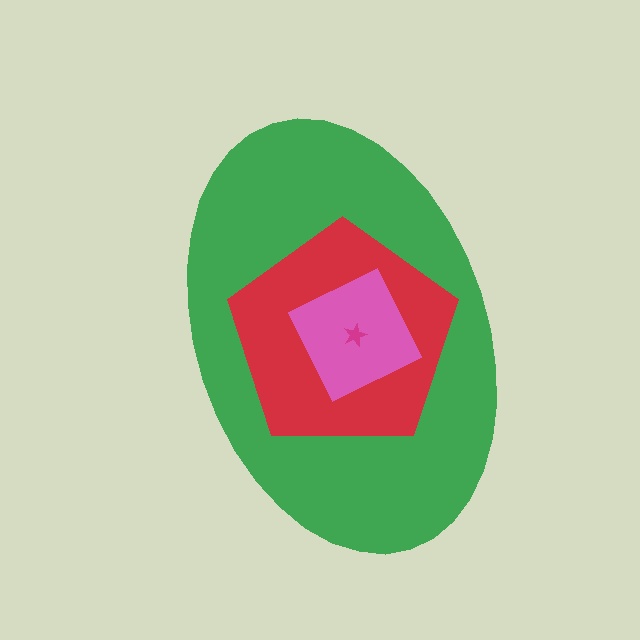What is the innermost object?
The magenta star.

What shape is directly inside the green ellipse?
The red pentagon.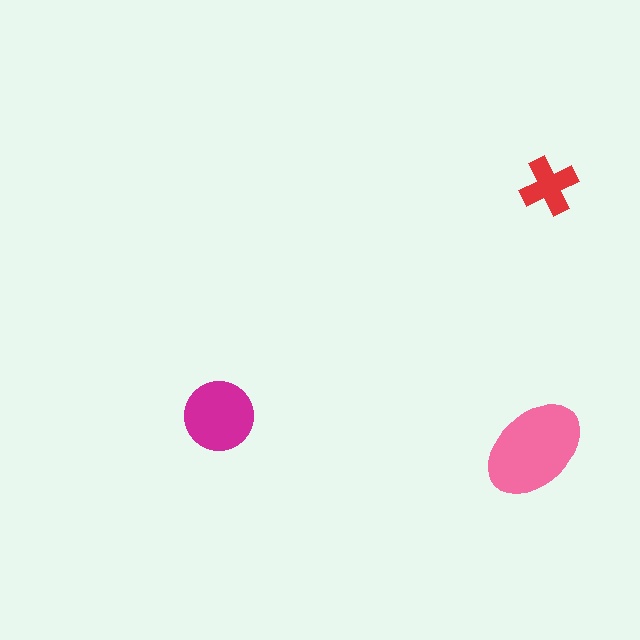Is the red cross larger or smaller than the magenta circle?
Smaller.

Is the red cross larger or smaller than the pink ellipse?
Smaller.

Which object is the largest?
The pink ellipse.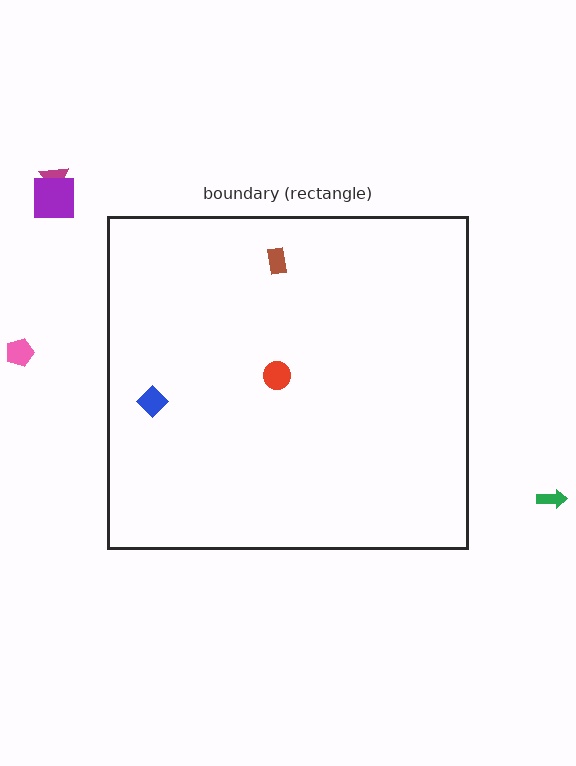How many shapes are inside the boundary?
3 inside, 4 outside.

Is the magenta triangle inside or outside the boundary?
Outside.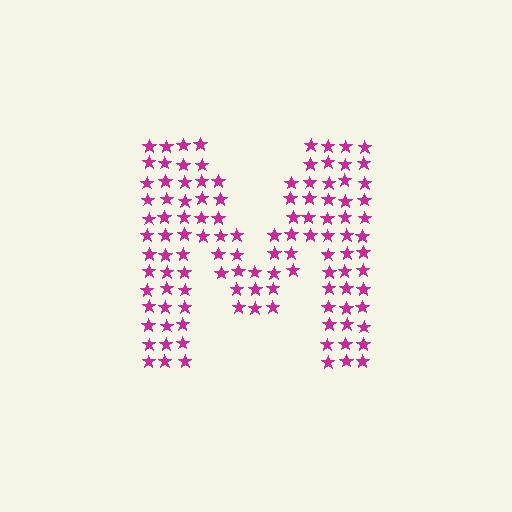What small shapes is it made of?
It is made of small stars.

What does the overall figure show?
The overall figure shows the letter M.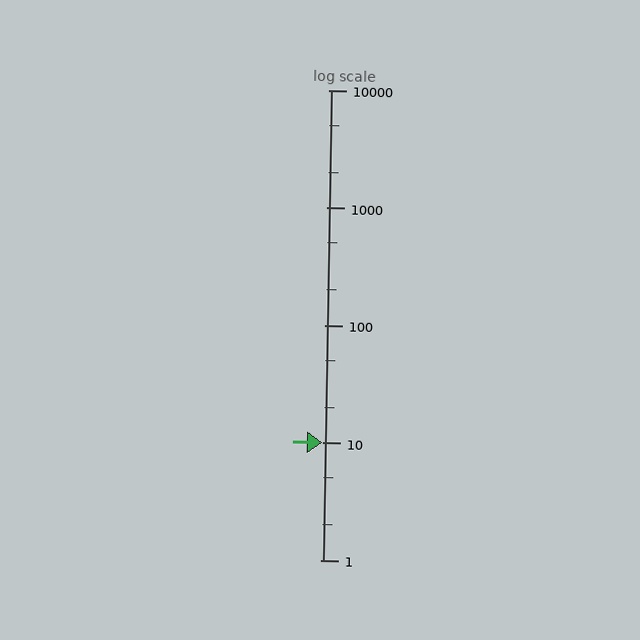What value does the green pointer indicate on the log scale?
The pointer indicates approximately 10.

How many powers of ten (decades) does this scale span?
The scale spans 4 decades, from 1 to 10000.